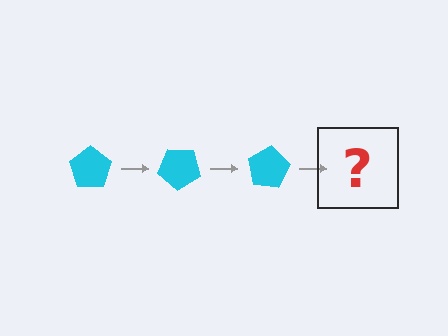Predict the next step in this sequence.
The next step is a cyan pentagon rotated 120 degrees.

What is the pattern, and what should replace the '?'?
The pattern is that the pentagon rotates 40 degrees each step. The '?' should be a cyan pentagon rotated 120 degrees.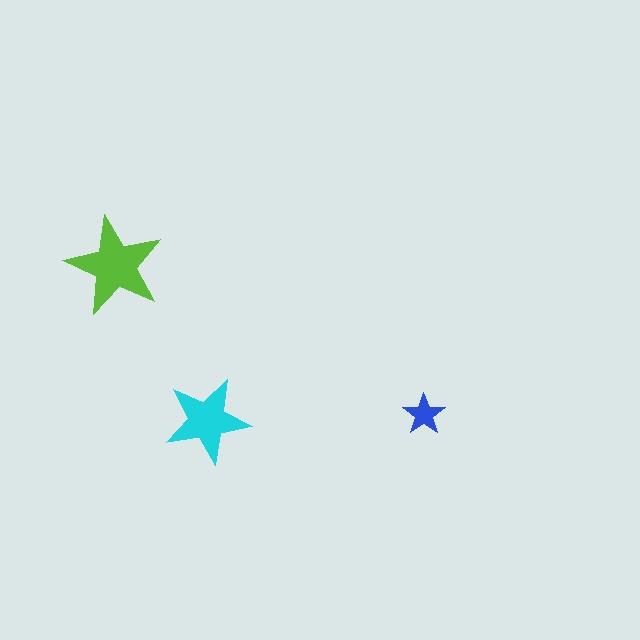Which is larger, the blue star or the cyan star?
The cyan one.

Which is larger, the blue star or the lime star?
The lime one.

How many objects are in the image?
There are 3 objects in the image.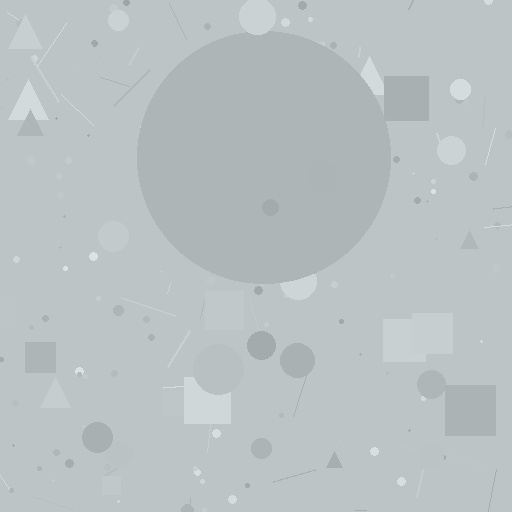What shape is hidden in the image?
A circle is hidden in the image.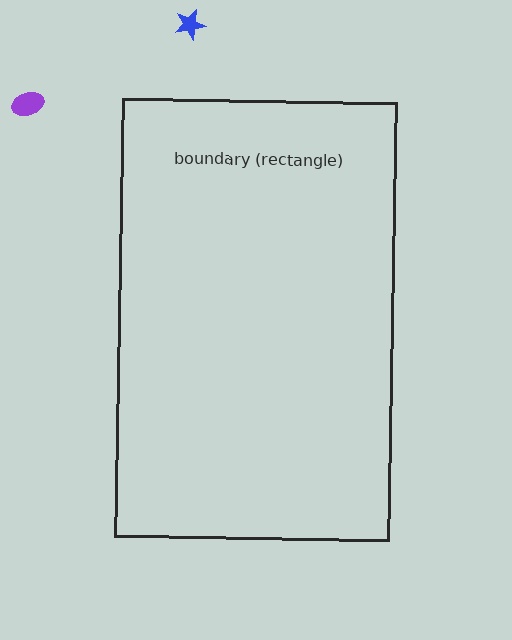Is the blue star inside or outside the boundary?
Outside.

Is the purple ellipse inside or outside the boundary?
Outside.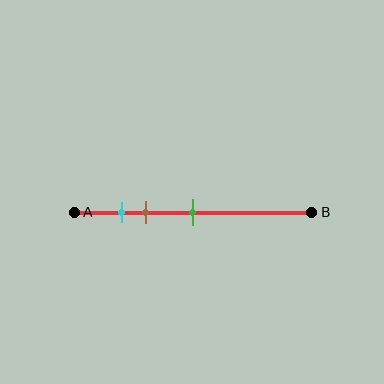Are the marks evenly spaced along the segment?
No, the marks are not evenly spaced.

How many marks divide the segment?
There are 3 marks dividing the segment.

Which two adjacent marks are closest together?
The cyan and brown marks are the closest adjacent pair.